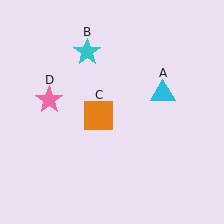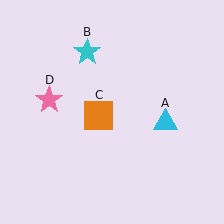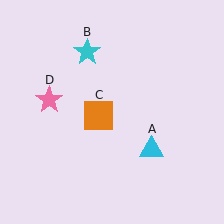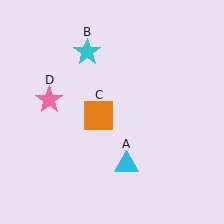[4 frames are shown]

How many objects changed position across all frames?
1 object changed position: cyan triangle (object A).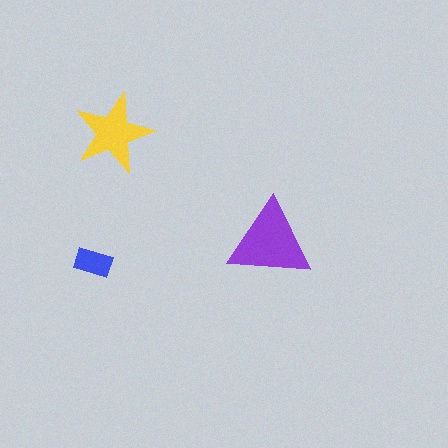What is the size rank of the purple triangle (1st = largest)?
1st.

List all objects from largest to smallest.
The purple triangle, the yellow star, the blue rectangle.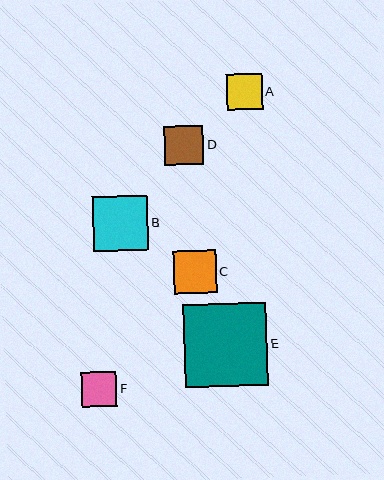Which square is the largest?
Square E is the largest with a size of approximately 83 pixels.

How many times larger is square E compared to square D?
Square E is approximately 2.1 times the size of square D.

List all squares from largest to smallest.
From largest to smallest: E, B, C, D, A, F.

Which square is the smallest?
Square F is the smallest with a size of approximately 35 pixels.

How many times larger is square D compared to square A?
Square D is approximately 1.1 times the size of square A.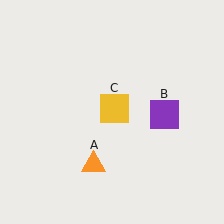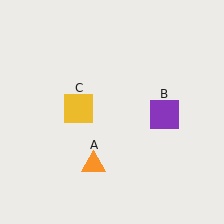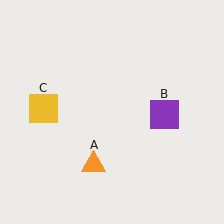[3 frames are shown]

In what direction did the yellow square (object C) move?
The yellow square (object C) moved left.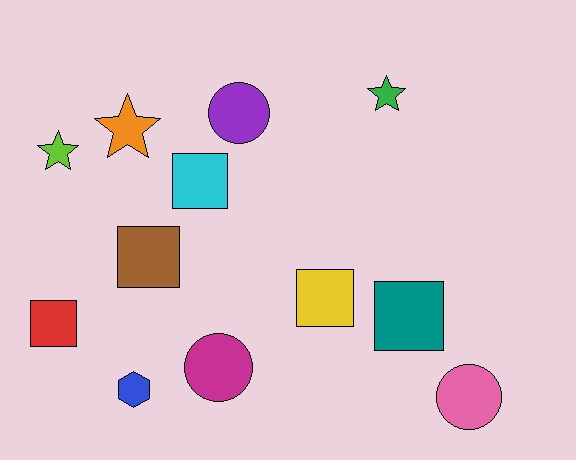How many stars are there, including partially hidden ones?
There are 3 stars.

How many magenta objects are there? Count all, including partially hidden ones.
There is 1 magenta object.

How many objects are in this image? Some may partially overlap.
There are 12 objects.